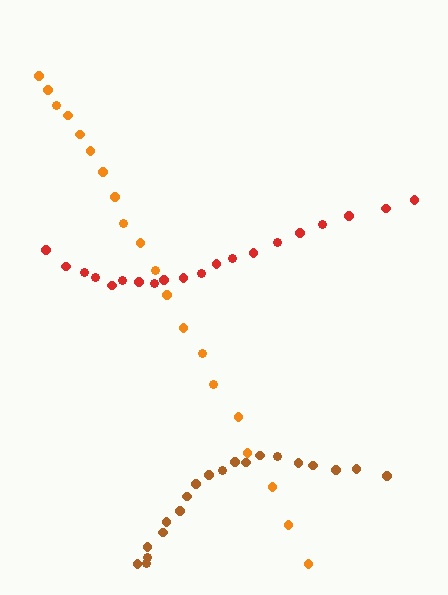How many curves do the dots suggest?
There are 3 distinct paths.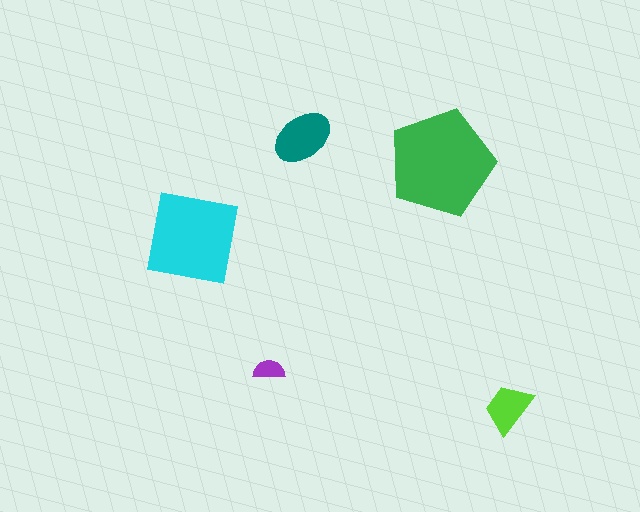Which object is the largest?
The green pentagon.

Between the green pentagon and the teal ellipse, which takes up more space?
The green pentagon.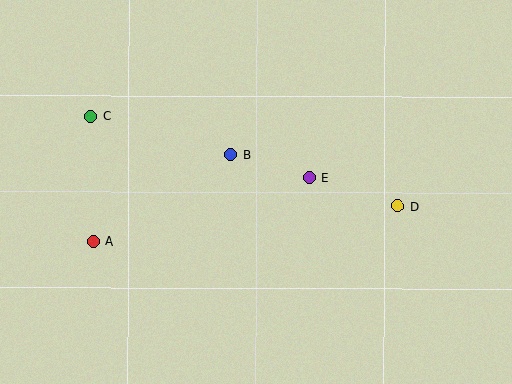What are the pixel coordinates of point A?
Point A is at (93, 242).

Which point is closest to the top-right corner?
Point D is closest to the top-right corner.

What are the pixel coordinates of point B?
Point B is at (231, 155).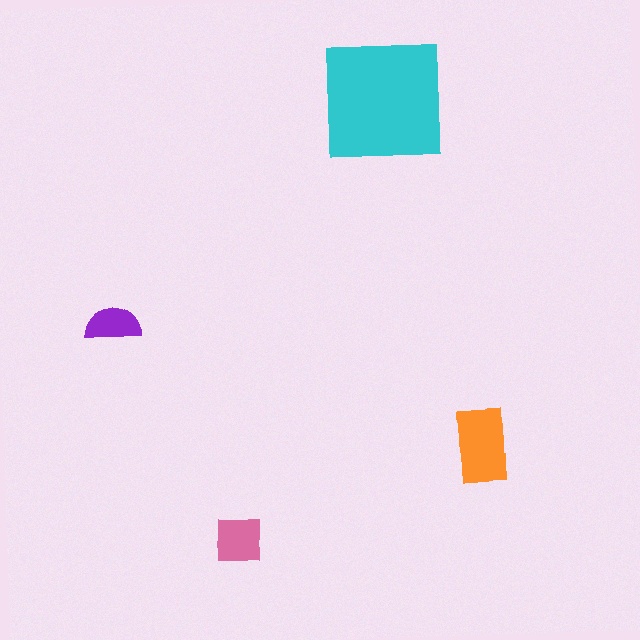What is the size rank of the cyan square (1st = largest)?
1st.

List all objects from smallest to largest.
The purple semicircle, the pink square, the orange rectangle, the cyan square.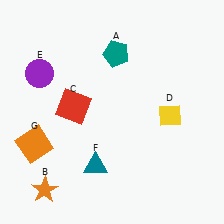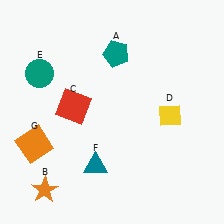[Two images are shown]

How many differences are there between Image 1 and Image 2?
There is 1 difference between the two images.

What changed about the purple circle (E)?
In Image 1, E is purple. In Image 2, it changed to teal.